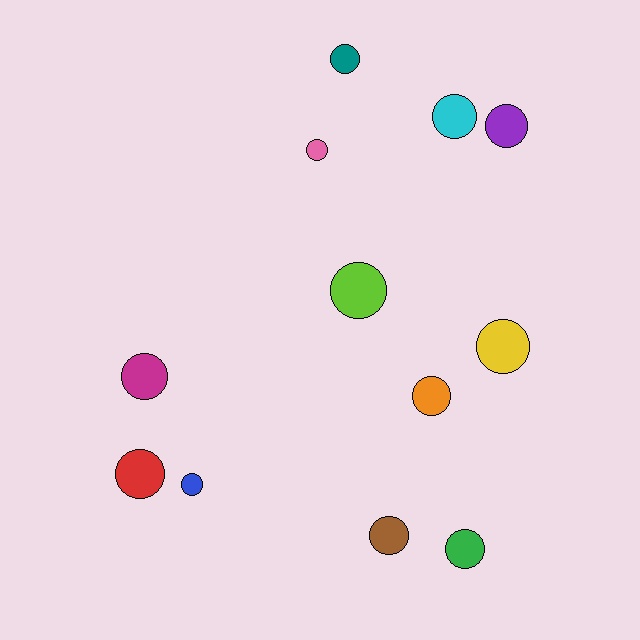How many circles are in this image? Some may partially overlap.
There are 12 circles.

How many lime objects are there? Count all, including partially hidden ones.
There is 1 lime object.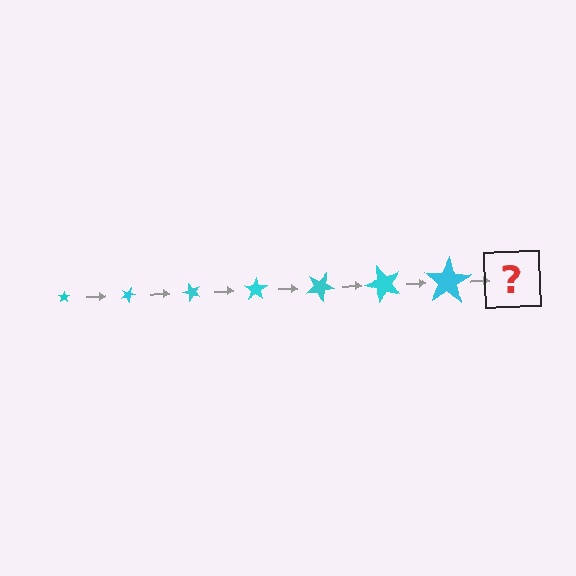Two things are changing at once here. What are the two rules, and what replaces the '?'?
The two rules are that the star grows larger each step and it rotates 25 degrees each step. The '?' should be a star, larger than the previous one and rotated 175 degrees from the start.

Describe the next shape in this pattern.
It should be a star, larger than the previous one and rotated 175 degrees from the start.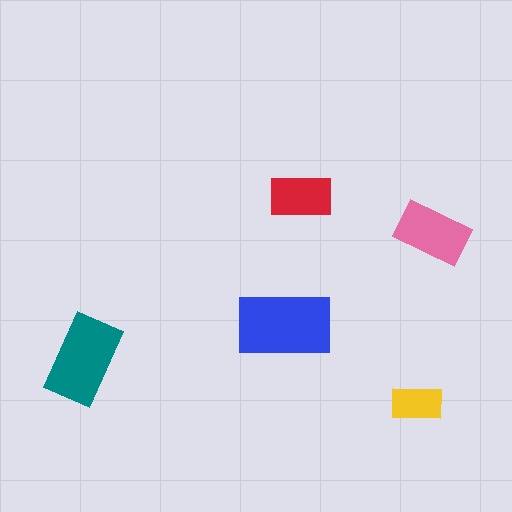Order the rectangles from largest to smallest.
the blue one, the teal one, the pink one, the red one, the yellow one.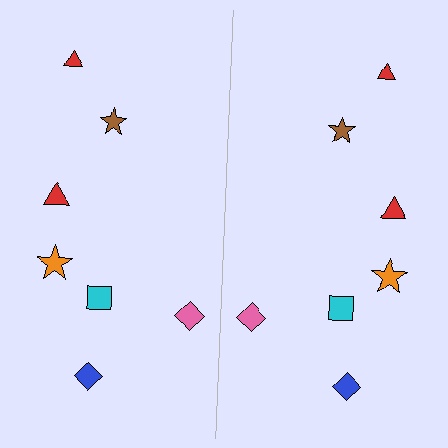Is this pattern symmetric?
Yes, this pattern has bilateral (reflection) symmetry.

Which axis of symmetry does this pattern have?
The pattern has a vertical axis of symmetry running through the center of the image.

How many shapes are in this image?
There are 14 shapes in this image.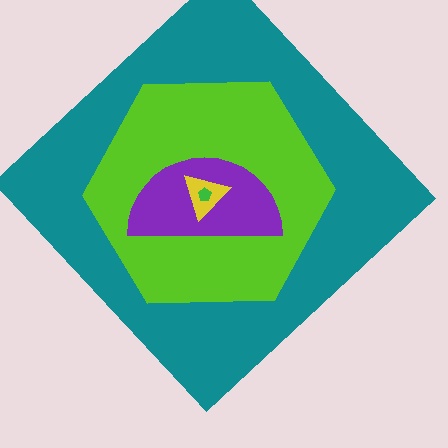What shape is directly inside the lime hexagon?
The purple semicircle.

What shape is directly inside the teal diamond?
The lime hexagon.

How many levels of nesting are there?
5.